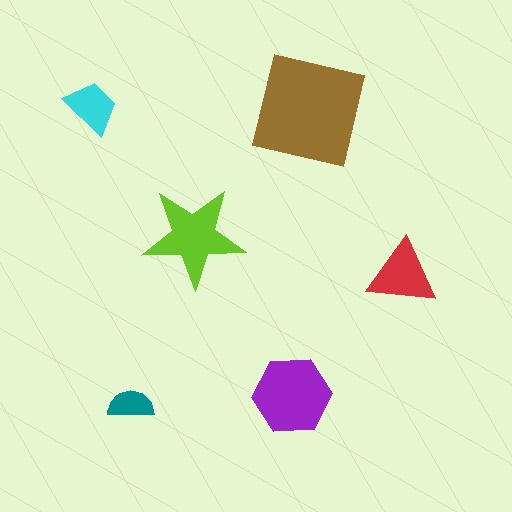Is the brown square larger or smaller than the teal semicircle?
Larger.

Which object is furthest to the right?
The red triangle is rightmost.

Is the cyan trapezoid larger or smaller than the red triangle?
Smaller.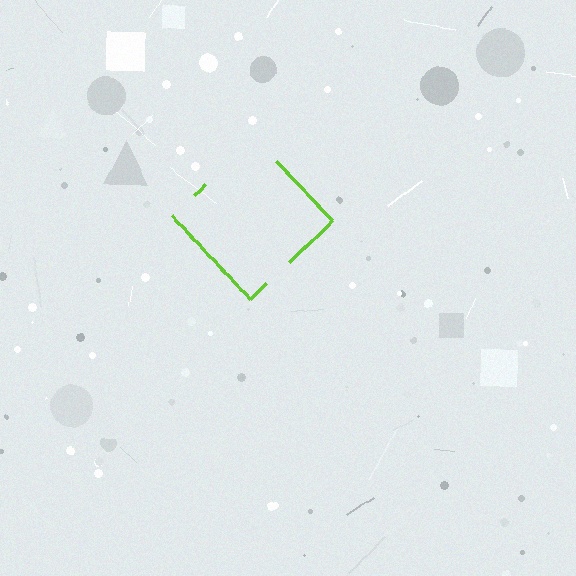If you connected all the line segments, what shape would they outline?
They would outline a diamond.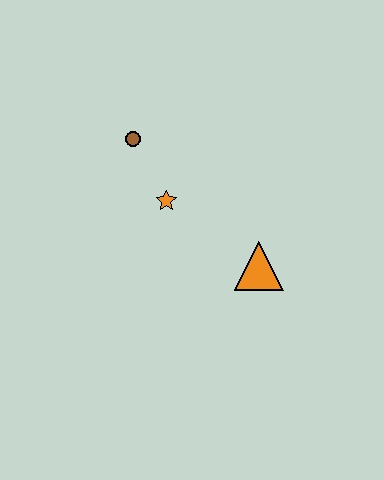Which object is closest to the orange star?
The brown circle is closest to the orange star.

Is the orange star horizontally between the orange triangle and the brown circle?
Yes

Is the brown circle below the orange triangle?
No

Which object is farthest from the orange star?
The orange triangle is farthest from the orange star.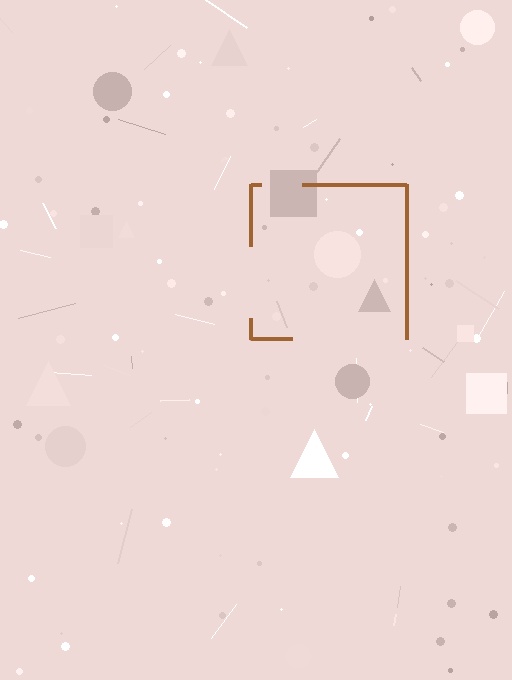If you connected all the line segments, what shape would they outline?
They would outline a square.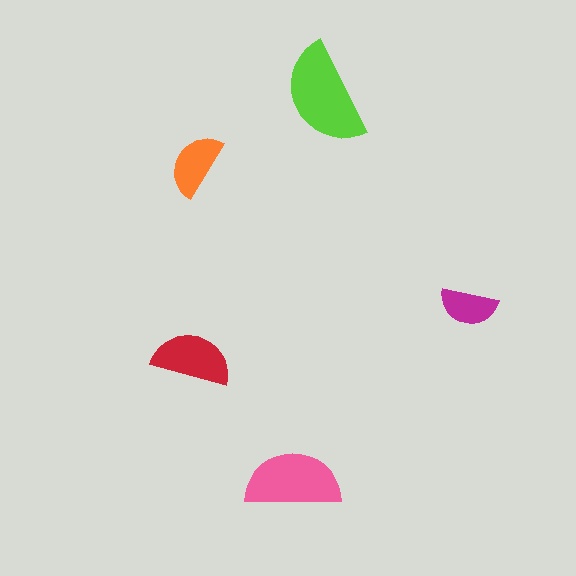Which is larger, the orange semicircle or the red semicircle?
The red one.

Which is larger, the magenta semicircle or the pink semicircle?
The pink one.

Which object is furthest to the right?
The magenta semicircle is rightmost.